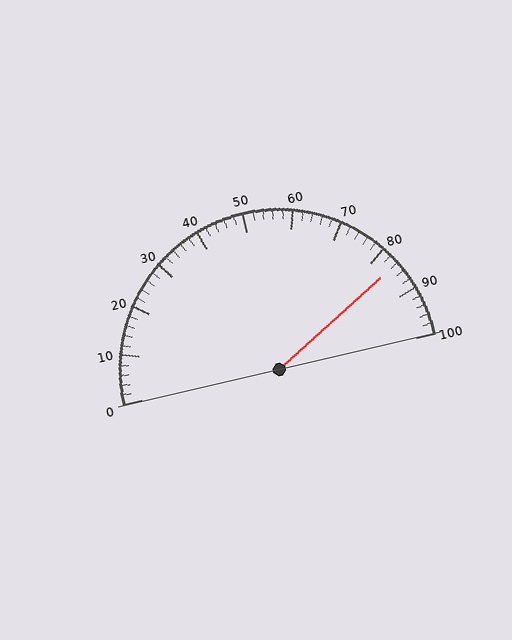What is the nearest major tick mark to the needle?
The nearest major tick mark is 80.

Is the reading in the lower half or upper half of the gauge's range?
The reading is in the upper half of the range (0 to 100).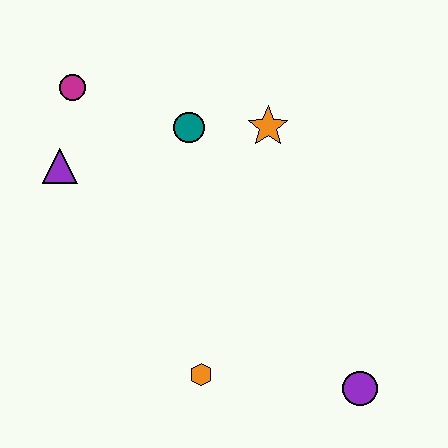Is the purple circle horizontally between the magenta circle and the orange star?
No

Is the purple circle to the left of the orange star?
No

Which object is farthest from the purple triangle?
The purple circle is farthest from the purple triangle.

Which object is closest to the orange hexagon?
The purple circle is closest to the orange hexagon.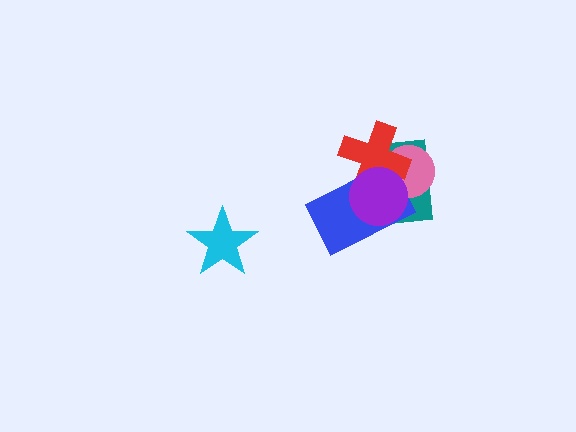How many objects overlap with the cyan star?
0 objects overlap with the cyan star.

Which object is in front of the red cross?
The purple circle is in front of the red cross.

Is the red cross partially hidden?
Yes, it is partially covered by another shape.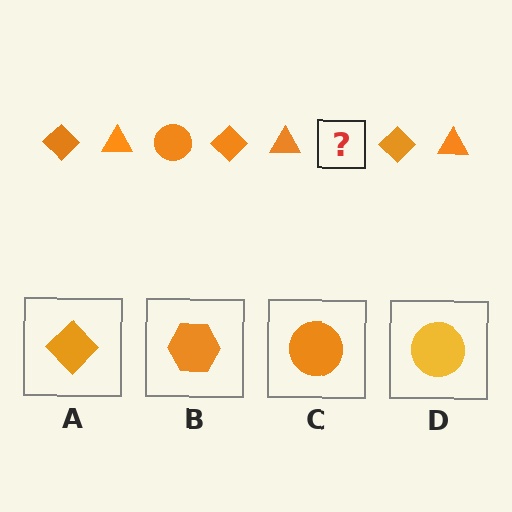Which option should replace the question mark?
Option C.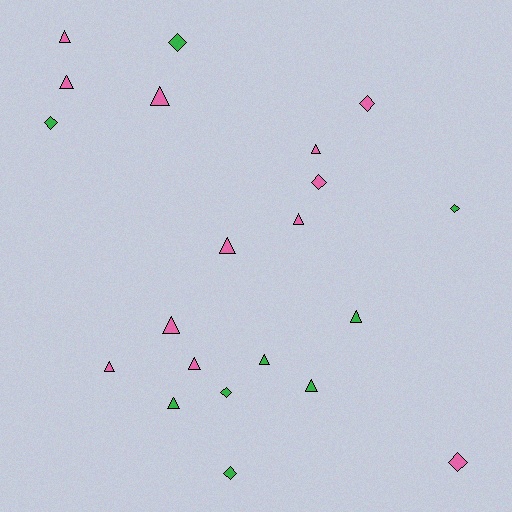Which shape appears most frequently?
Triangle, with 13 objects.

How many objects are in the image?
There are 21 objects.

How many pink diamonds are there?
There are 3 pink diamonds.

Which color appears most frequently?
Pink, with 12 objects.